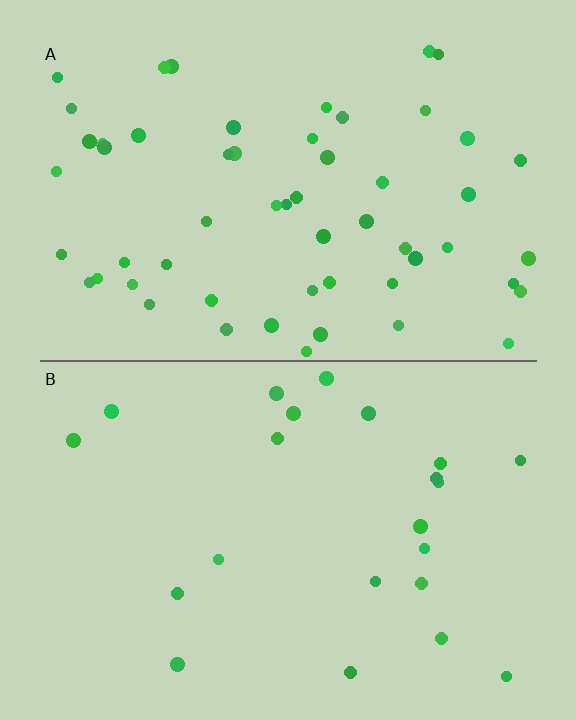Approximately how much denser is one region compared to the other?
Approximately 2.5× — region A over region B.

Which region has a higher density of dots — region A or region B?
A (the top).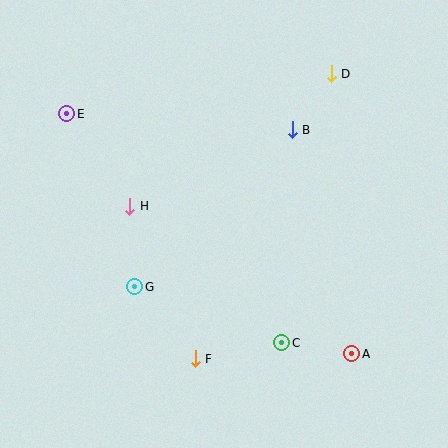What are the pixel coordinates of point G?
Point G is at (135, 287).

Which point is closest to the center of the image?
Point H at (130, 206) is closest to the center.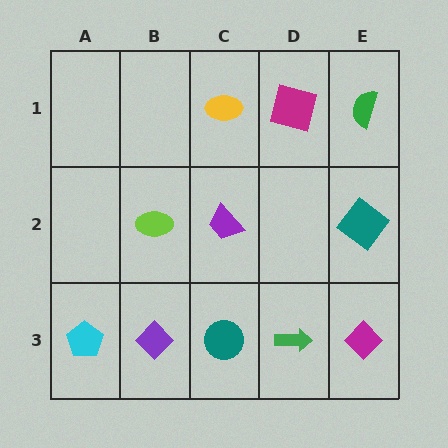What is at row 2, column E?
A teal diamond.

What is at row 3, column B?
A purple diamond.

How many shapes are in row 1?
3 shapes.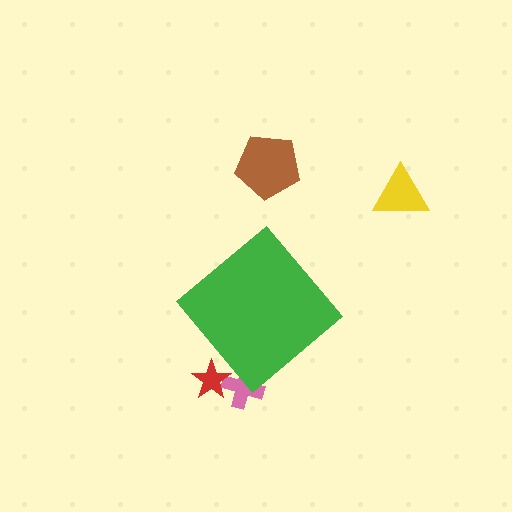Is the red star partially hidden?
Yes, the red star is partially hidden behind the green diamond.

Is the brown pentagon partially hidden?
No, the brown pentagon is fully visible.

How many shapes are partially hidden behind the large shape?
2 shapes are partially hidden.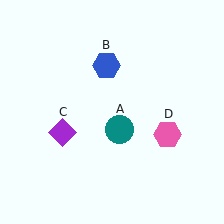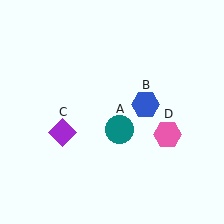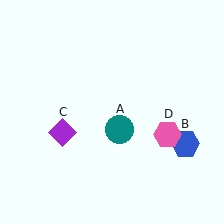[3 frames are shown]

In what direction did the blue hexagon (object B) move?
The blue hexagon (object B) moved down and to the right.